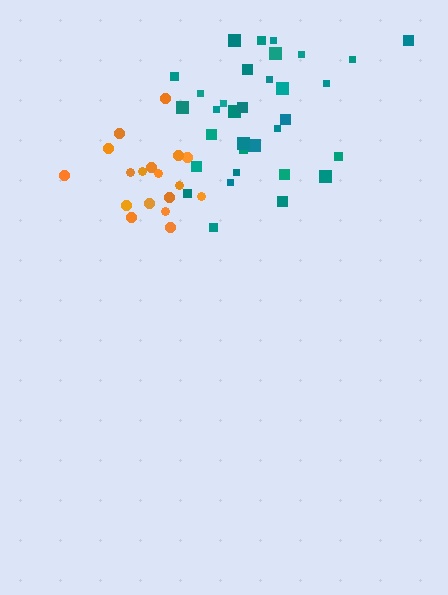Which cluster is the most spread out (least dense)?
Teal.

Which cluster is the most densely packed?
Orange.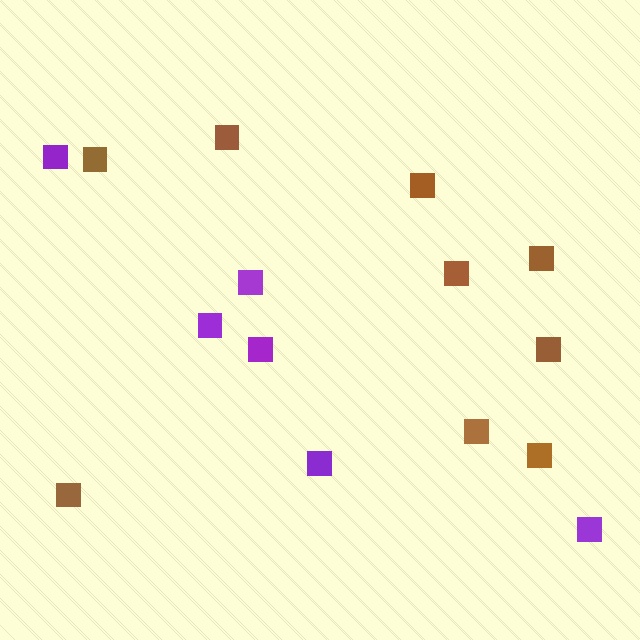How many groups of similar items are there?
There are 2 groups: one group of purple squares (6) and one group of brown squares (9).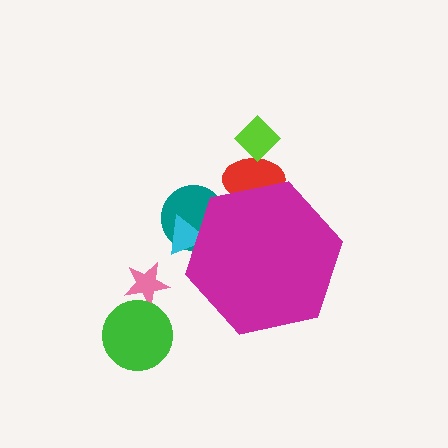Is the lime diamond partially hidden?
No, the lime diamond is fully visible.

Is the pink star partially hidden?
No, the pink star is fully visible.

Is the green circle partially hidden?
No, the green circle is fully visible.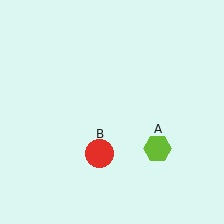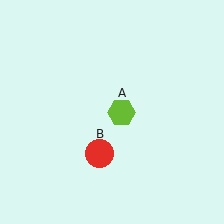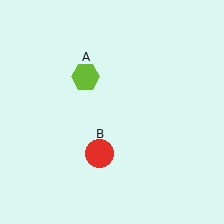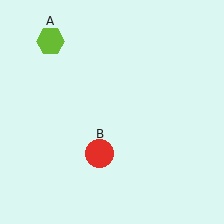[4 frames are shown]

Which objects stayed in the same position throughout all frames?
Red circle (object B) remained stationary.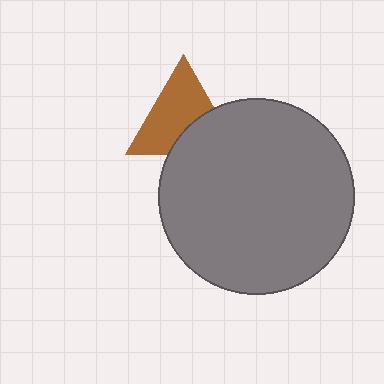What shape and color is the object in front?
The object in front is a gray circle.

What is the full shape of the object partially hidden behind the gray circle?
The partially hidden object is a brown triangle.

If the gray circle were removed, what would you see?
You would see the complete brown triangle.